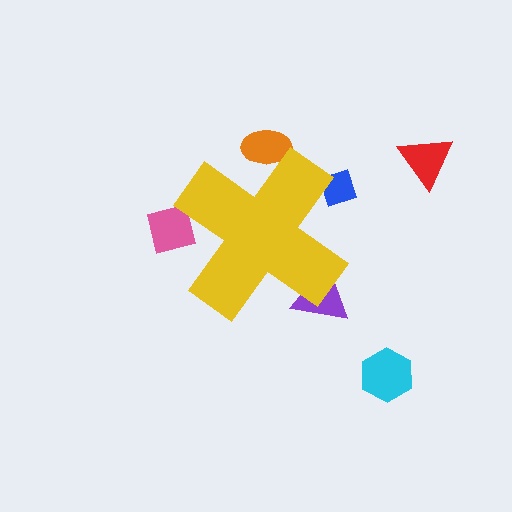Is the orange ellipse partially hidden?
Yes, the orange ellipse is partially hidden behind the yellow cross.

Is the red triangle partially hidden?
No, the red triangle is fully visible.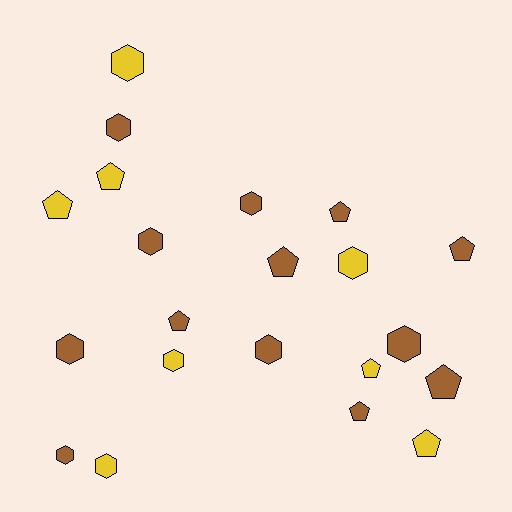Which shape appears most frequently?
Hexagon, with 11 objects.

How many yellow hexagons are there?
There are 4 yellow hexagons.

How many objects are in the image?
There are 21 objects.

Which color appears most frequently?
Brown, with 13 objects.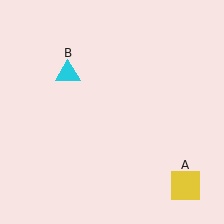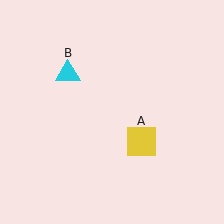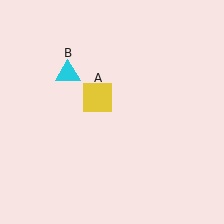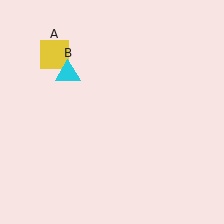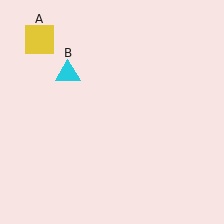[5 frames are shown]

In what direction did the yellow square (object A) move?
The yellow square (object A) moved up and to the left.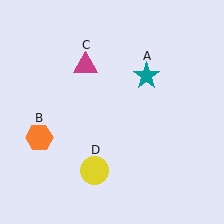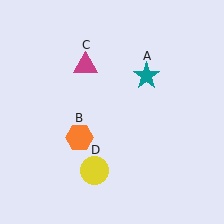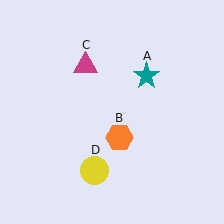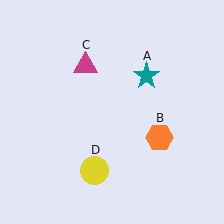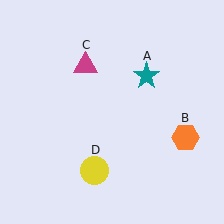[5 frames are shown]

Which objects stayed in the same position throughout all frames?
Teal star (object A) and magenta triangle (object C) and yellow circle (object D) remained stationary.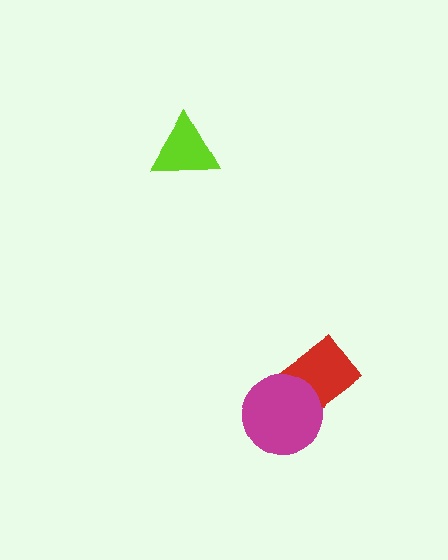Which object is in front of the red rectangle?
The magenta circle is in front of the red rectangle.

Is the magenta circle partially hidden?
No, no other shape covers it.